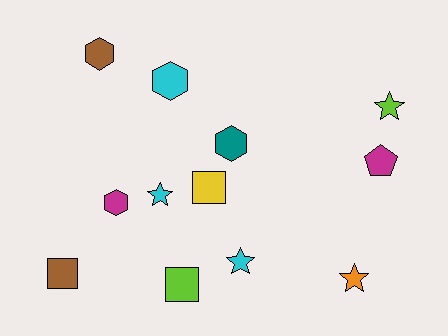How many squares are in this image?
There are 3 squares.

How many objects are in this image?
There are 12 objects.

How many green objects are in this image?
There are no green objects.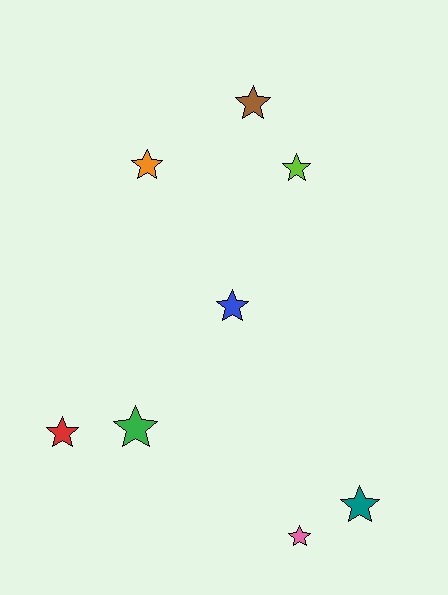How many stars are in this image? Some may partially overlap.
There are 8 stars.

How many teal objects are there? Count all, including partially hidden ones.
There is 1 teal object.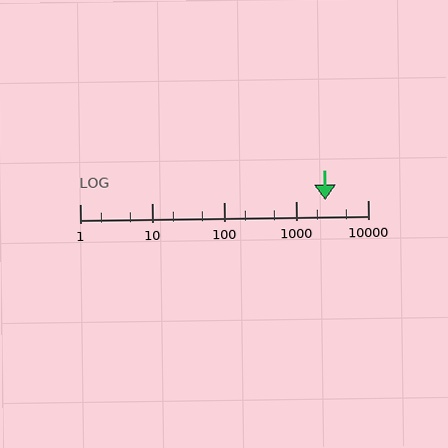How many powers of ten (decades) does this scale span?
The scale spans 4 decades, from 1 to 10000.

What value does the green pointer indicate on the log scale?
The pointer indicates approximately 2600.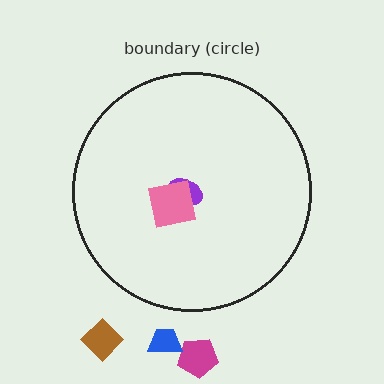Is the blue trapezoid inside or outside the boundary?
Outside.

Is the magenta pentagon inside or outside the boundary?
Outside.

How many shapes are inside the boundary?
2 inside, 3 outside.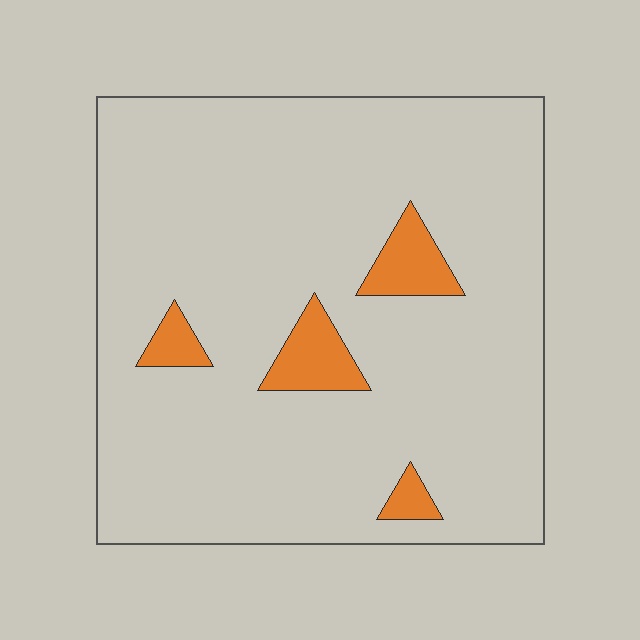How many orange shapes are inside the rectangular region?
4.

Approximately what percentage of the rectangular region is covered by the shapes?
Approximately 10%.